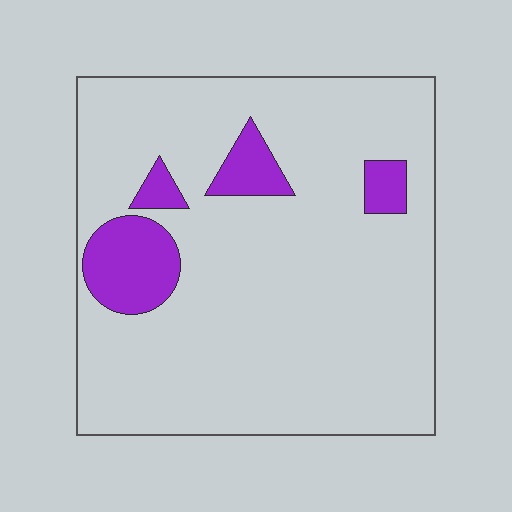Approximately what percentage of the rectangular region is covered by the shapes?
Approximately 10%.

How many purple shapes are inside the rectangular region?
4.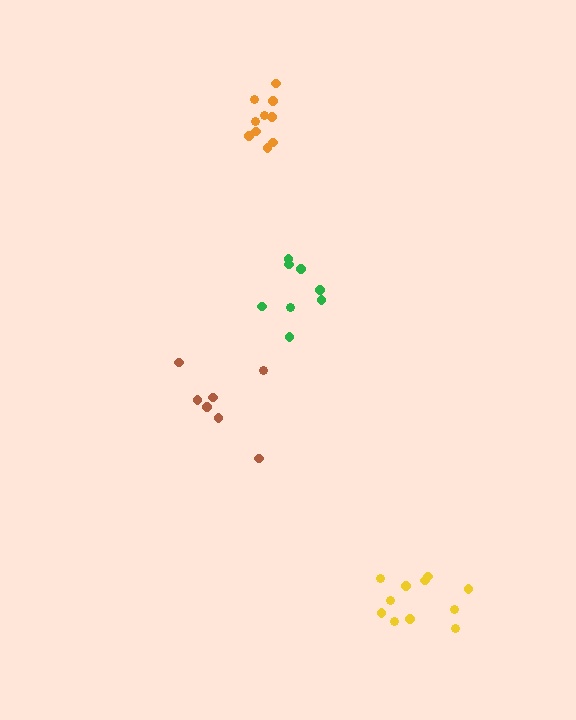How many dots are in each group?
Group 1: 11 dots, Group 2: 10 dots, Group 3: 7 dots, Group 4: 8 dots (36 total).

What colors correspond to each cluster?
The clusters are colored: yellow, orange, brown, green.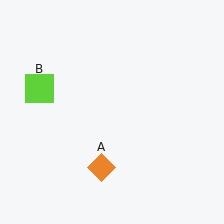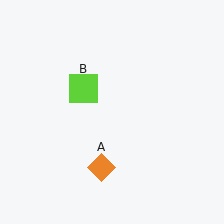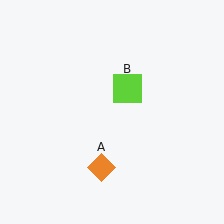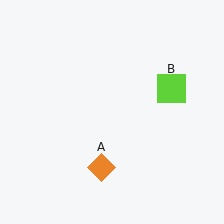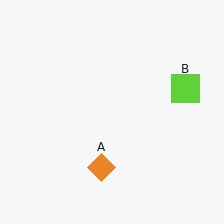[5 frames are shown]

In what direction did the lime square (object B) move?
The lime square (object B) moved right.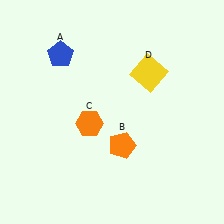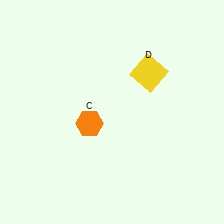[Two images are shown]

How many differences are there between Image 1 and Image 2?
There are 2 differences between the two images.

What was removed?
The blue pentagon (A), the orange pentagon (B) were removed in Image 2.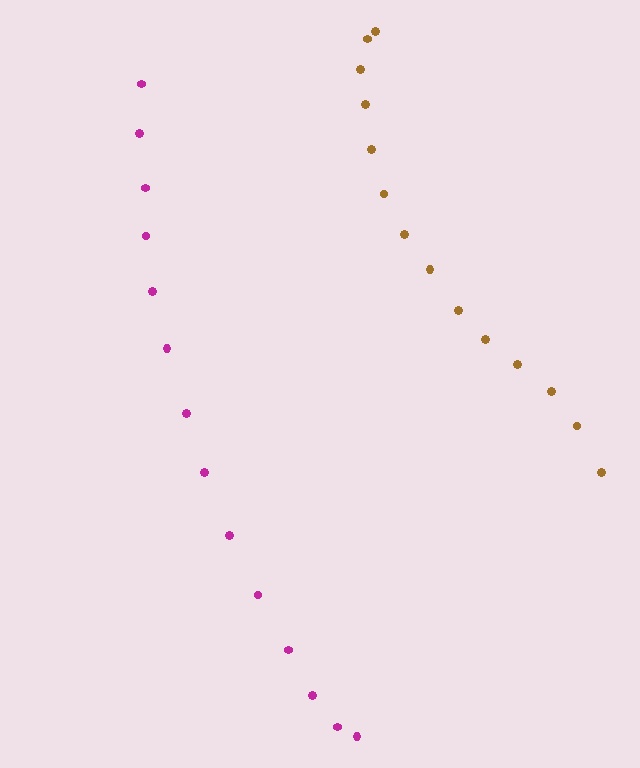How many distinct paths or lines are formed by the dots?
There are 2 distinct paths.